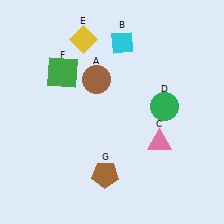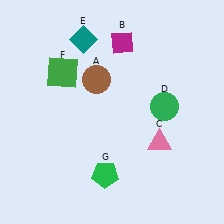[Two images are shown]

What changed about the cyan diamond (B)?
In Image 1, B is cyan. In Image 2, it changed to magenta.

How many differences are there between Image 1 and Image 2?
There are 3 differences between the two images.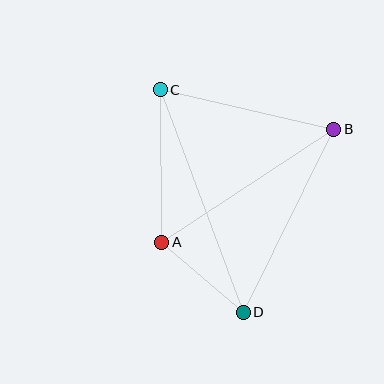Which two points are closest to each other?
Points A and D are closest to each other.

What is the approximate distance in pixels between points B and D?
The distance between B and D is approximately 204 pixels.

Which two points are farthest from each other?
Points C and D are farthest from each other.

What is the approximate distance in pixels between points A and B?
The distance between A and B is approximately 206 pixels.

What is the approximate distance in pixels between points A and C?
The distance between A and C is approximately 153 pixels.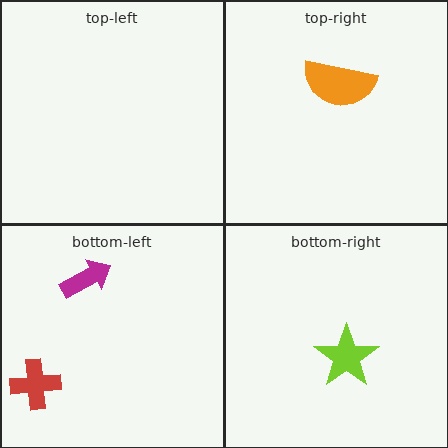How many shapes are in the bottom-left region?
2.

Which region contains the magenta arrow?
The bottom-left region.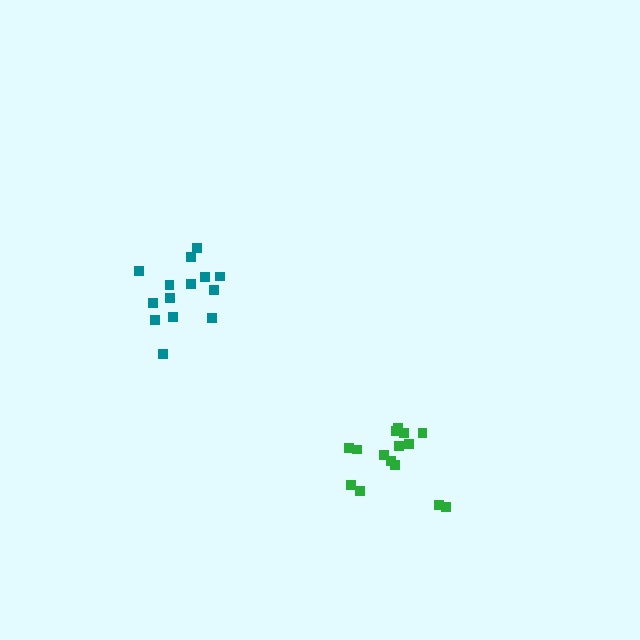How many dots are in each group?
Group 1: 14 dots, Group 2: 15 dots (29 total).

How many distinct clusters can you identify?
There are 2 distinct clusters.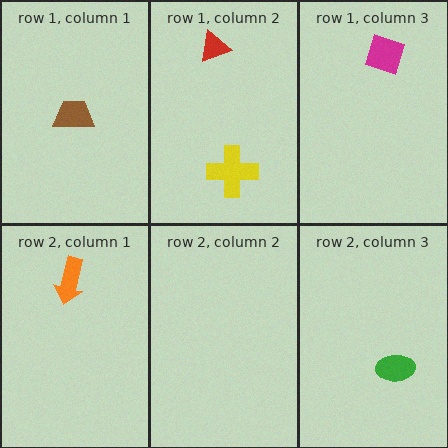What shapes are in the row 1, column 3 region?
The magenta diamond.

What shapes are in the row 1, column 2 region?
The red triangle, the yellow cross.